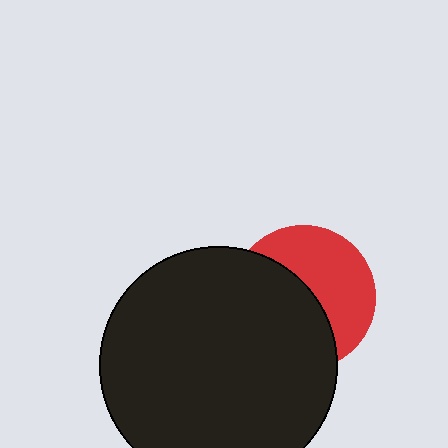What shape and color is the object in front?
The object in front is a black circle.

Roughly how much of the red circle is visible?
About half of it is visible (roughly 48%).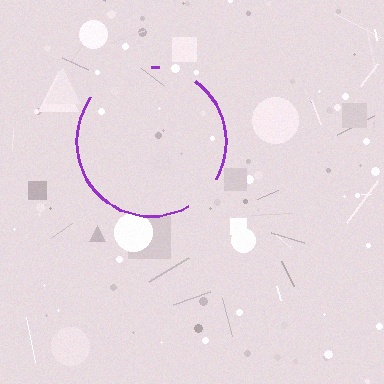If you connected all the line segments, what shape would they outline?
They would outline a circle.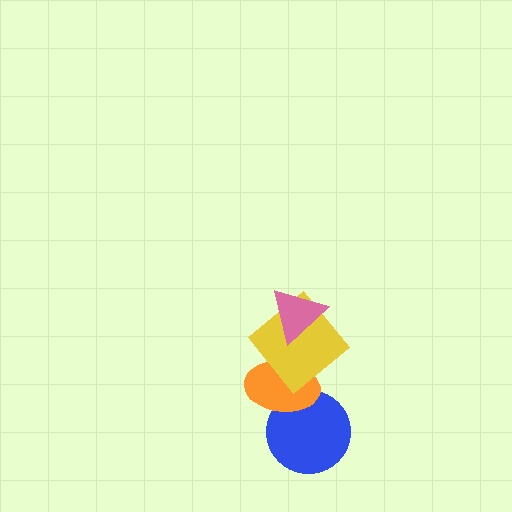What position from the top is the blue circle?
The blue circle is 4th from the top.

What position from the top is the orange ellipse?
The orange ellipse is 3rd from the top.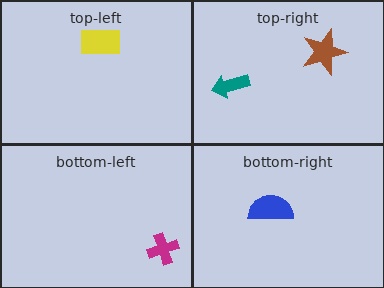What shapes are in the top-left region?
The yellow rectangle.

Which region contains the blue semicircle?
The bottom-right region.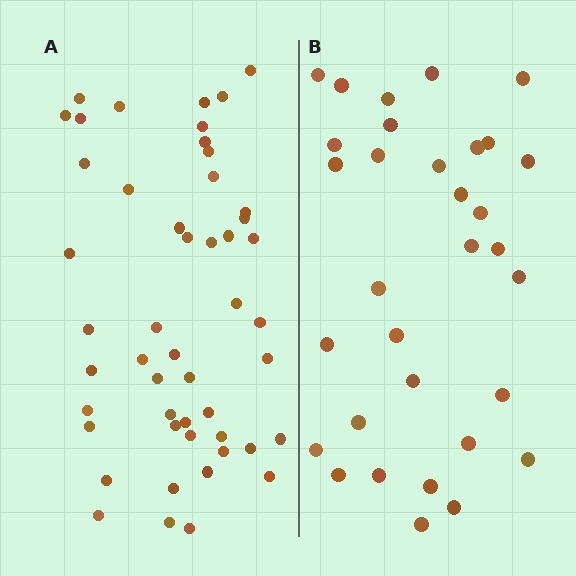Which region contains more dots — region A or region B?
Region A (the left region) has more dots.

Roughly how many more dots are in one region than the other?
Region A has approximately 15 more dots than region B.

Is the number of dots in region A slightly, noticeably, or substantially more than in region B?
Region A has substantially more. The ratio is roughly 1.5 to 1.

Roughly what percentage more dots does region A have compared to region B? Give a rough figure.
About 55% more.